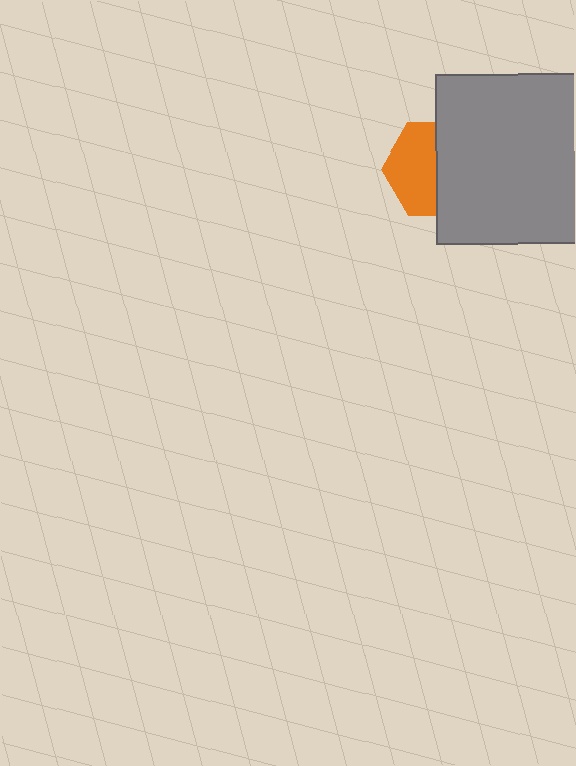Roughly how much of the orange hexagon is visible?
About half of it is visible (roughly 52%).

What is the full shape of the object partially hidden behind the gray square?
The partially hidden object is an orange hexagon.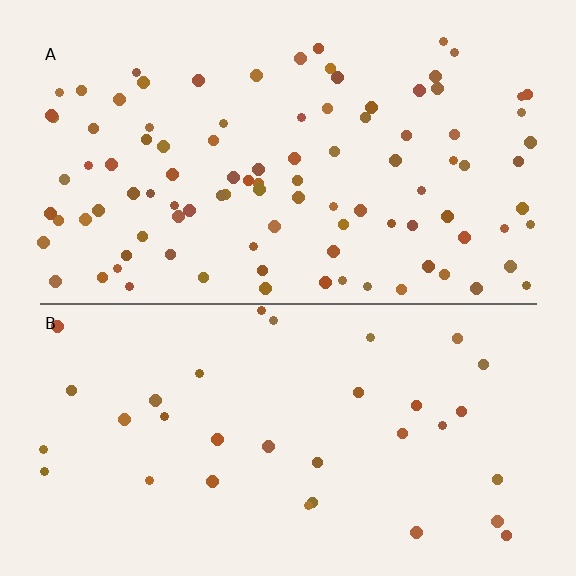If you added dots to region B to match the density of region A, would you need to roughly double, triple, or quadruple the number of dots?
Approximately triple.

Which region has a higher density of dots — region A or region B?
A (the top).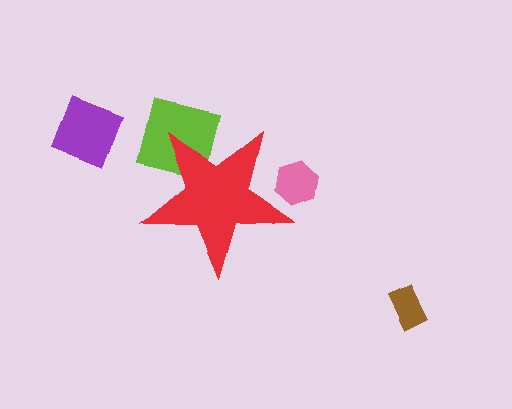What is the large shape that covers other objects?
A red star.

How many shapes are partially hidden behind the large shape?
2 shapes are partially hidden.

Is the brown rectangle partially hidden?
No, the brown rectangle is fully visible.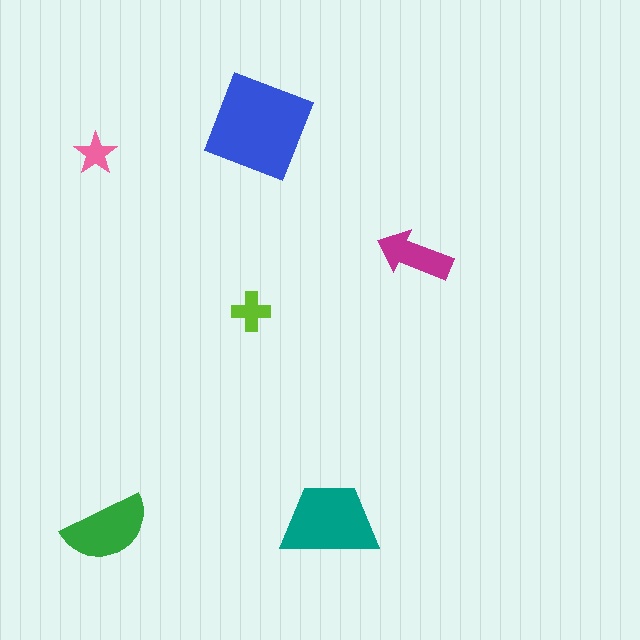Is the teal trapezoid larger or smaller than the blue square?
Smaller.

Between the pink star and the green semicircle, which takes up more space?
The green semicircle.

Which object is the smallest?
The pink star.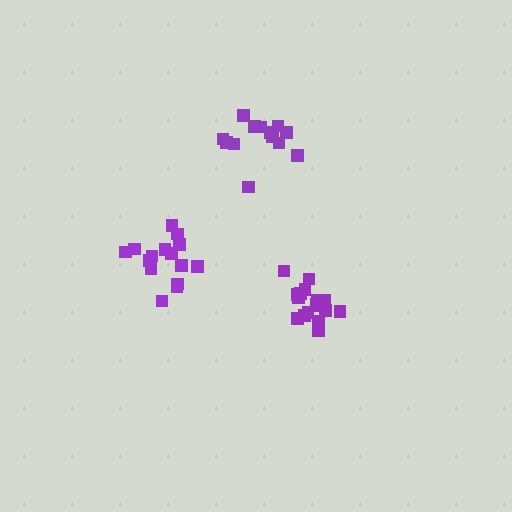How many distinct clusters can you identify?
There are 3 distinct clusters.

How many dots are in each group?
Group 1: 16 dots, Group 2: 18 dots, Group 3: 14 dots (48 total).